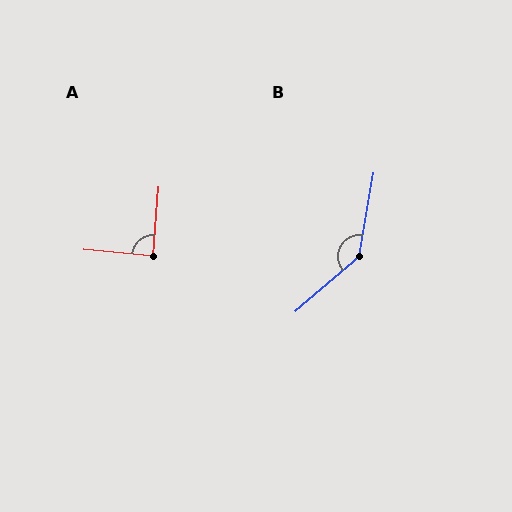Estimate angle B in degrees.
Approximately 141 degrees.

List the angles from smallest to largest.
A (89°), B (141°).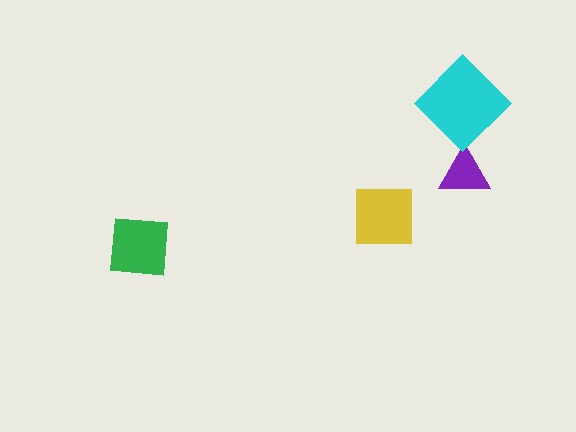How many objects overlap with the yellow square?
0 objects overlap with the yellow square.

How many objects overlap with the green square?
0 objects overlap with the green square.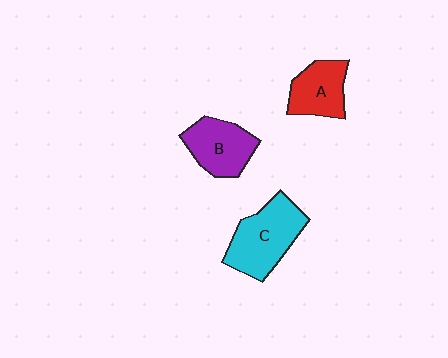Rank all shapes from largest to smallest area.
From largest to smallest: C (cyan), B (purple), A (red).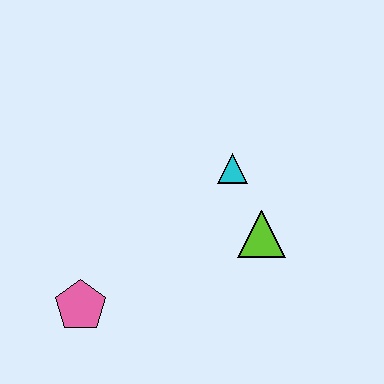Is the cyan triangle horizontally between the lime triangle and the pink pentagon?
Yes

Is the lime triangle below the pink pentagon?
No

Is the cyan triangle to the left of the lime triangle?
Yes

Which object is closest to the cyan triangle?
The lime triangle is closest to the cyan triangle.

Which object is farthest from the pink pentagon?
The cyan triangle is farthest from the pink pentagon.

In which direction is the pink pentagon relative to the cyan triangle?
The pink pentagon is to the left of the cyan triangle.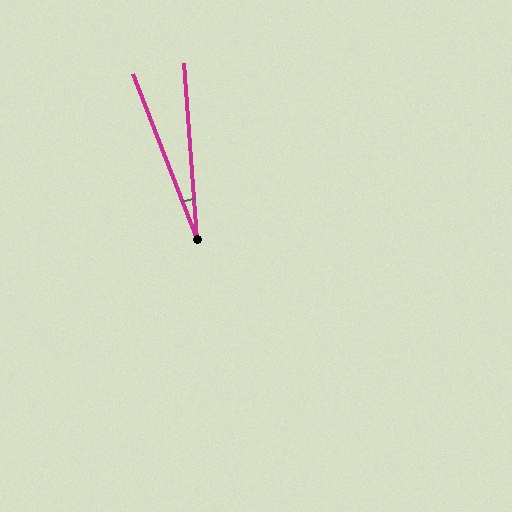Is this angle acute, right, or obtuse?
It is acute.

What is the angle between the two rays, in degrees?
Approximately 17 degrees.